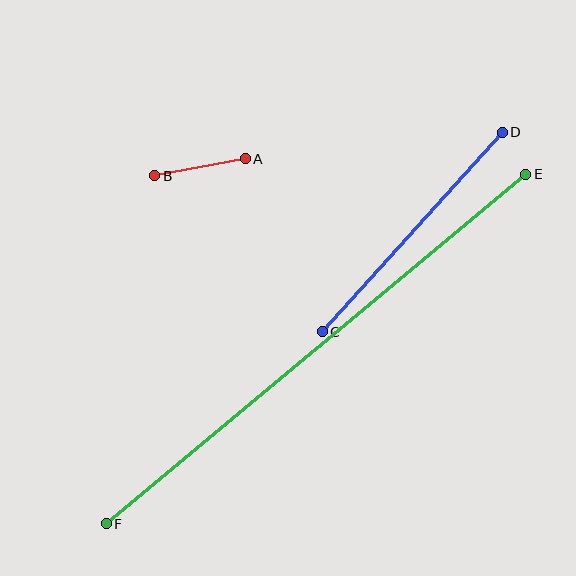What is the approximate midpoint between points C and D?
The midpoint is at approximately (412, 232) pixels.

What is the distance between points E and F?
The distance is approximately 546 pixels.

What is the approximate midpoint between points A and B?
The midpoint is at approximately (200, 167) pixels.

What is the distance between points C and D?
The distance is approximately 269 pixels.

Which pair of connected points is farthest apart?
Points E and F are farthest apart.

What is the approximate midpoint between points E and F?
The midpoint is at approximately (316, 349) pixels.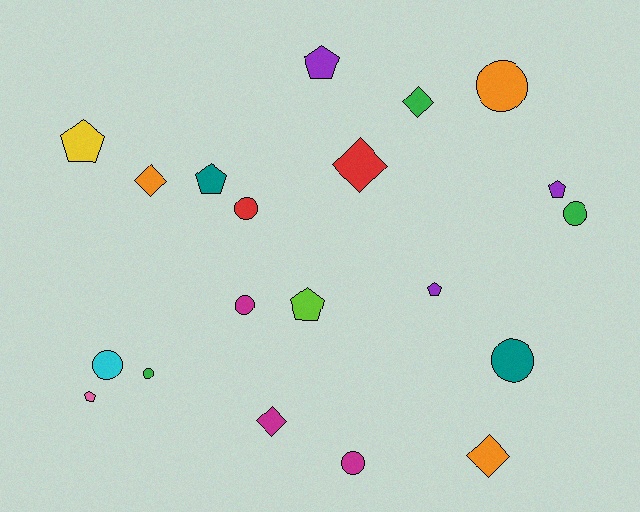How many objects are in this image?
There are 20 objects.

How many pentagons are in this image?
There are 7 pentagons.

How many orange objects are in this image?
There are 3 orange objects.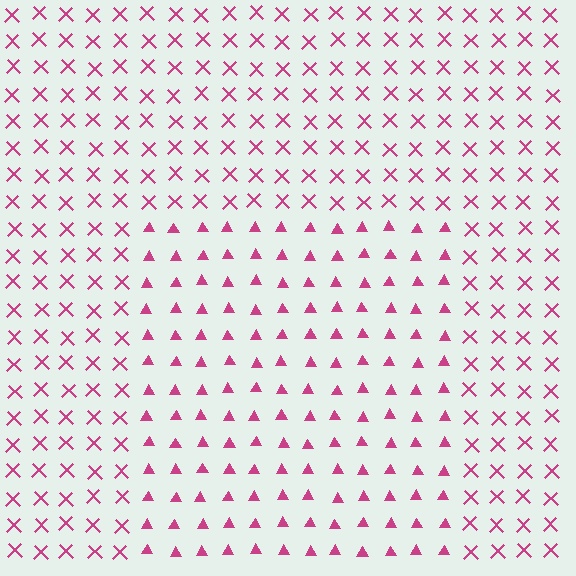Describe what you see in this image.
The image is filled with small magenta elements arranged in a uniform grid. A rectangle-shaped region contains triangles, while the surrounding area contains X marks. The boundary is defined purely by the change in element shape.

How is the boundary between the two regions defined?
The boundary is defined by a change in element shape: triangles inside vs. X marks outside. All elements share the same color and spacing.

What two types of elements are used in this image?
The image uses triangles inside the rectangle region and X marks outside it.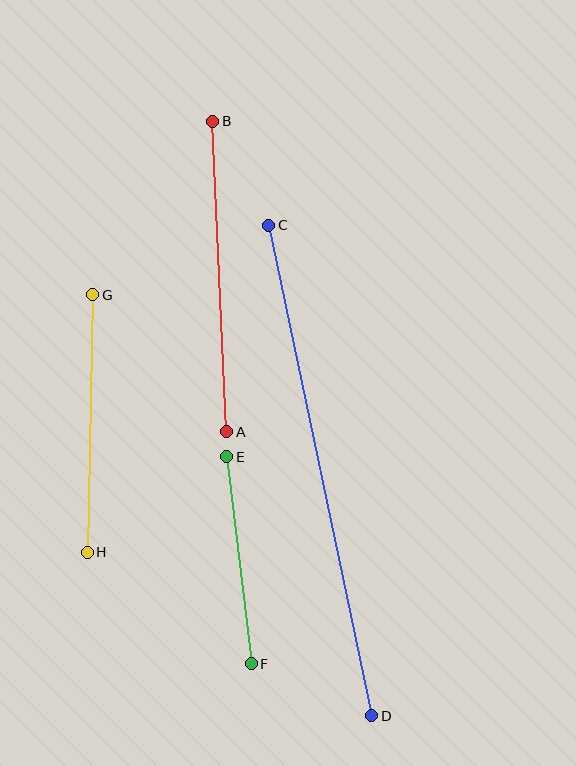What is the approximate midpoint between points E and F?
The midpoint is at approximately (239, 560) pixels.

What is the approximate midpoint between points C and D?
The midpoint is at approximately (320, 470) pixels.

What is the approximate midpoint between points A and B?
The midpoint is at approximately (220, 276) pixels.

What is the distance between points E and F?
The distance is approximately 208 pixels.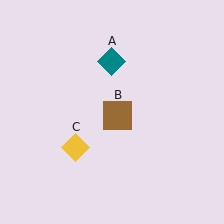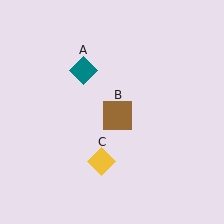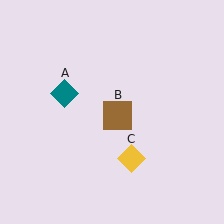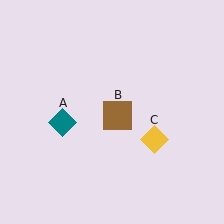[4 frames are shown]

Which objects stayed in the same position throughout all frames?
Brown square (object B) remained stationary.